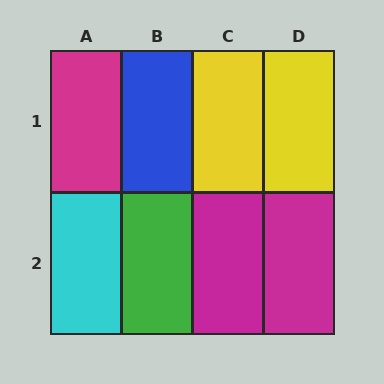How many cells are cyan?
1 cell is cyan.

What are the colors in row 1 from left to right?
Magenta, blue, yellow, yellow.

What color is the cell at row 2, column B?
Green.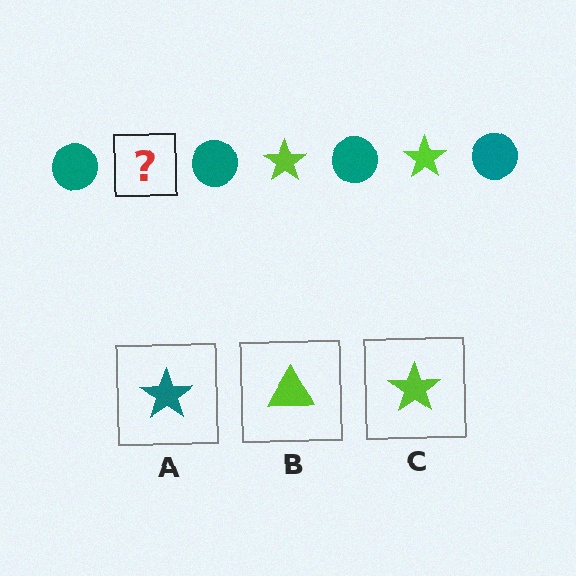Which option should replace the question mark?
Option C.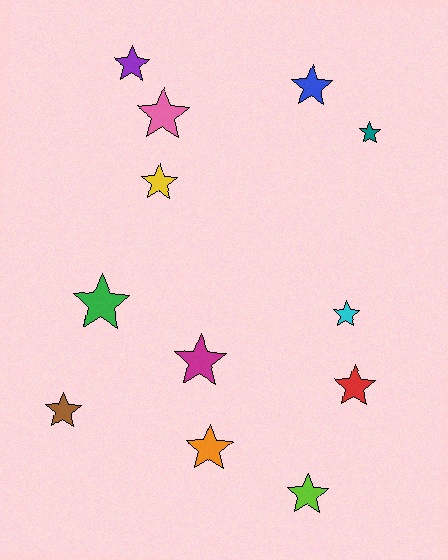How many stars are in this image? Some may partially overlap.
There are 12 stars.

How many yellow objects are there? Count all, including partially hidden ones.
There is 1 yellow object.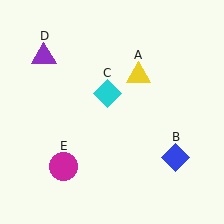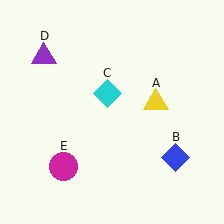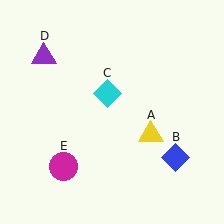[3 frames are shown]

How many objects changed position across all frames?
1 object changed position: yellow triangle (object A).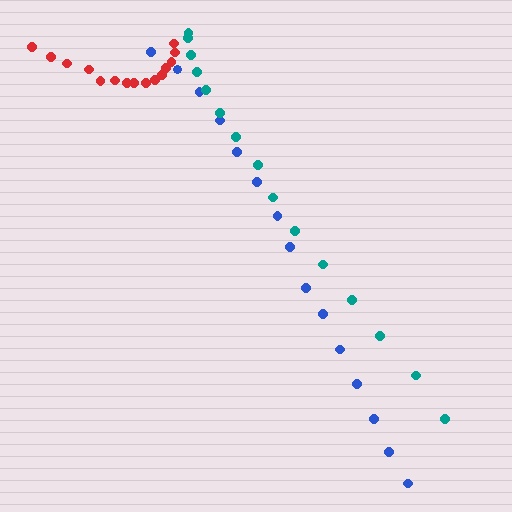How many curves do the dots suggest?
There are 3 distinct paths.